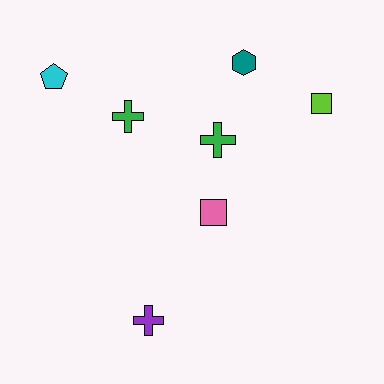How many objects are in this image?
There are 7 objects.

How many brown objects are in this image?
There are no brown objects.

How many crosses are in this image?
There are 3 crosses.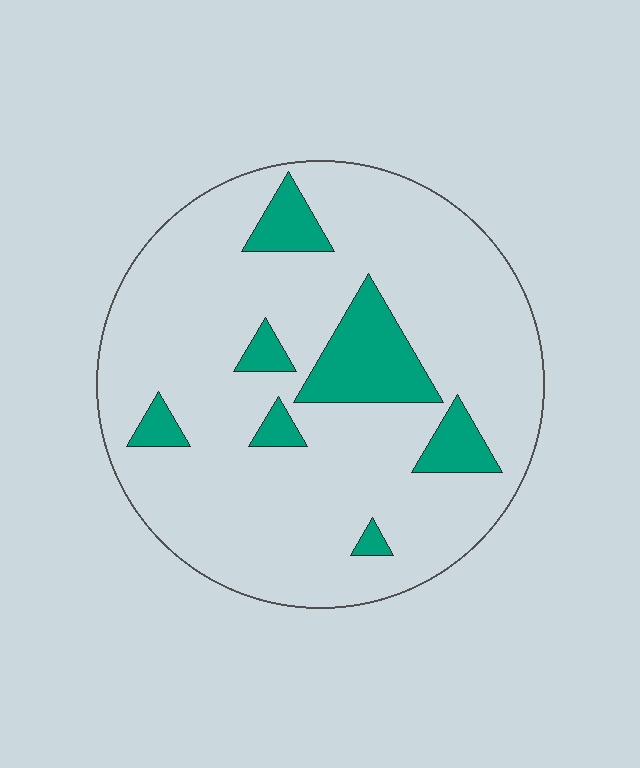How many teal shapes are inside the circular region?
7.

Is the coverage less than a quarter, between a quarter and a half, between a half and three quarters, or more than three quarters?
Less than a quarter.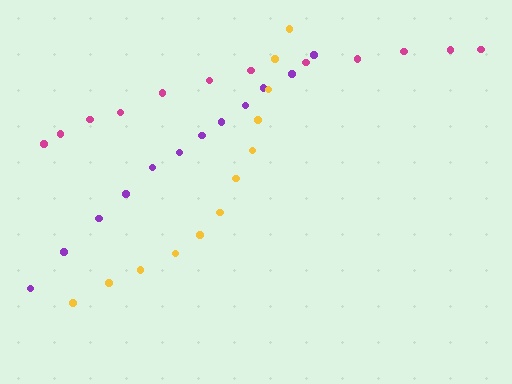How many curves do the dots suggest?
There are 3 distinct paths.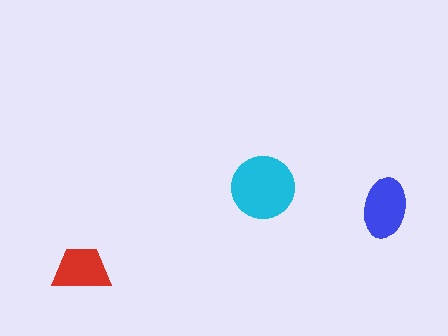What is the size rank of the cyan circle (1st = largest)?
1st.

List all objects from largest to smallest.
The cyan circle, the blue ellipse, the red trapezoid.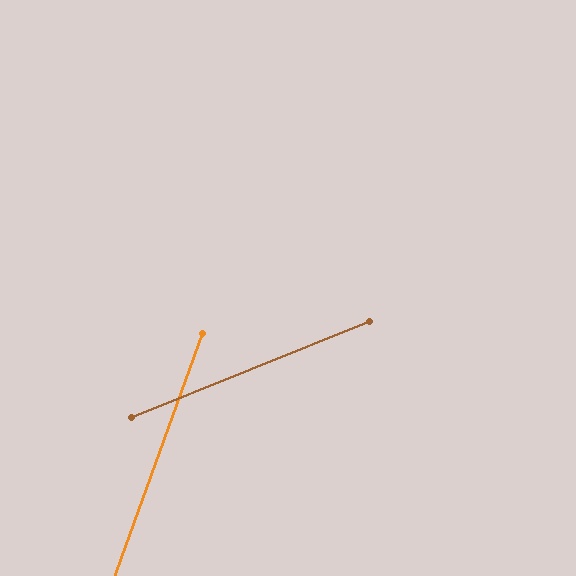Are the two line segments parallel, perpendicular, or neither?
Neither parallel nor perpendicular — they differ by about 48°.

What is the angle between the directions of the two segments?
Approximately 48 degrees.